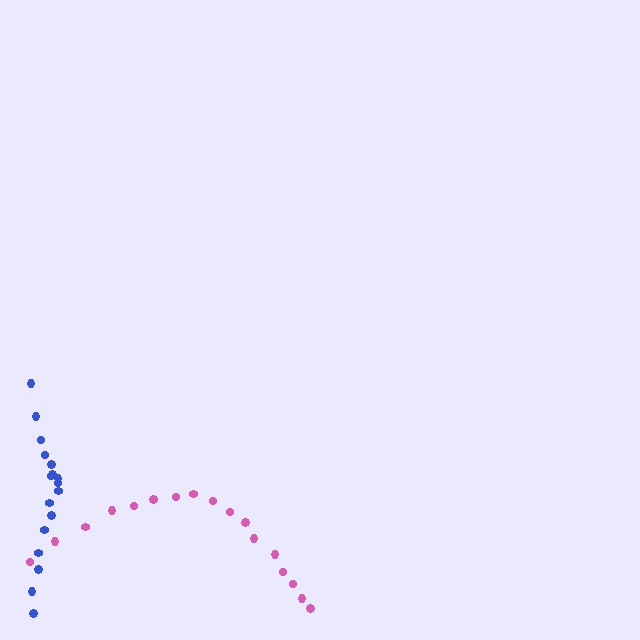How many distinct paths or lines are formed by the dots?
There are 2 distinct paths.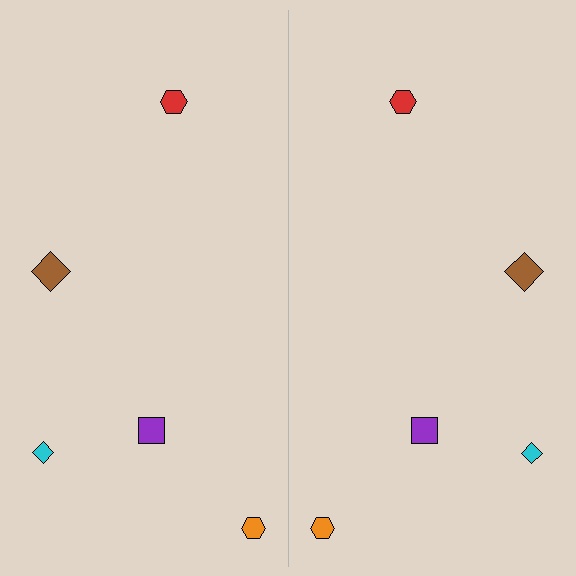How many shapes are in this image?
There are 10 shapes in this image.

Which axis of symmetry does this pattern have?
The pattern has a vertical axis of symmetry running through the center of the image.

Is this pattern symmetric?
Yes, this pattern has bilateral (reflection) symmetry.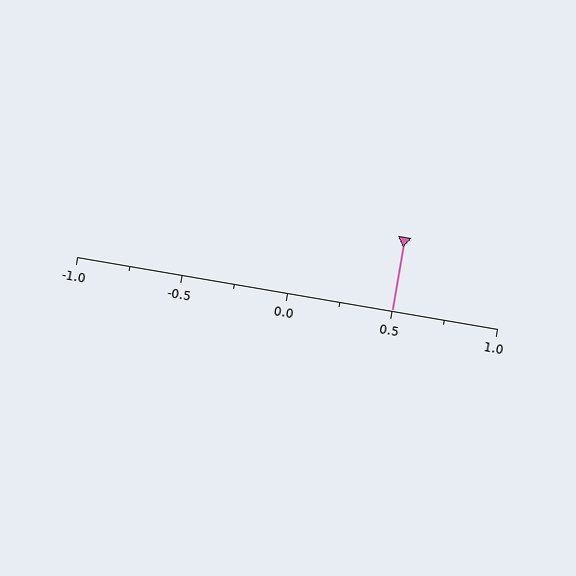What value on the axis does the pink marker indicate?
The marker indicates approximately 0.5.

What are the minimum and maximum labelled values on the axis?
The axis runs from -1.0 to 1.0.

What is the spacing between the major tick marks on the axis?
The major ticks are spaced 0.5 apart.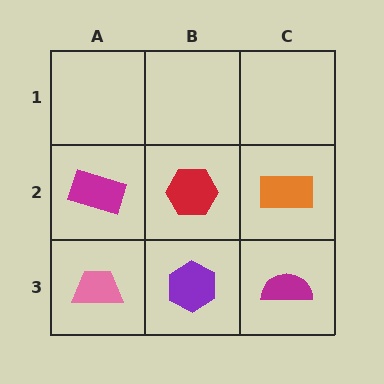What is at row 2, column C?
An orange rectangle.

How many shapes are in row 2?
3 shapes.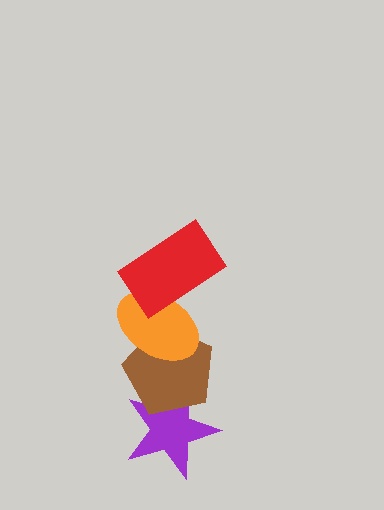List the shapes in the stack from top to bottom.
From top to bottom: the red rectangle, the orange ellipse, the brown pentagon, the purple star.